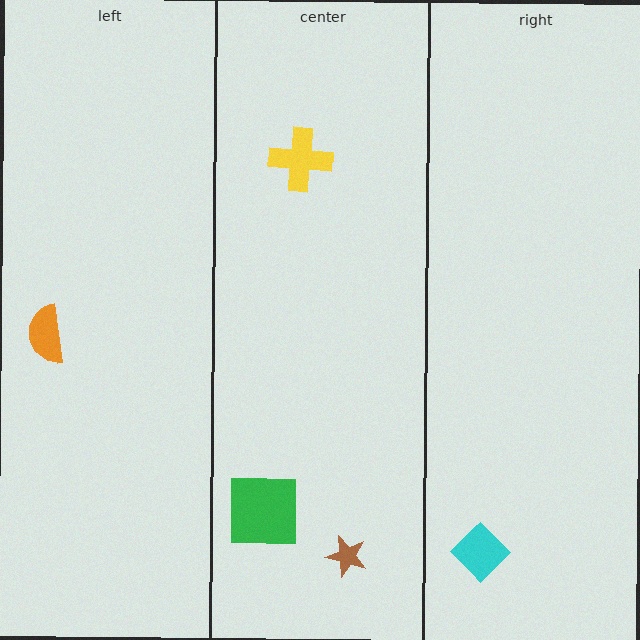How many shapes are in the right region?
1.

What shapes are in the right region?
The cyan diamond.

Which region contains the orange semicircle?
The left region.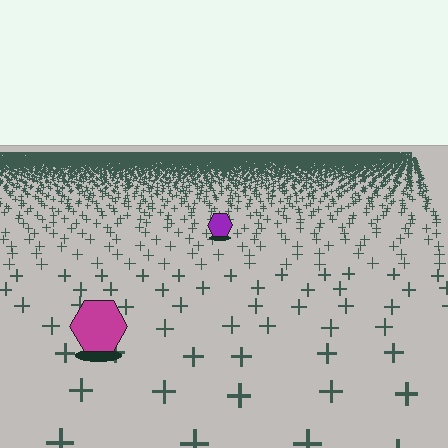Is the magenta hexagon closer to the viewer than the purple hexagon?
Yes. The magenta hexagon is closer — you can tell from the texture gradient: the ground texture is coarser near it.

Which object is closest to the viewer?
The magenta hexagon is closest. The texture marks near it are larger and more spread out.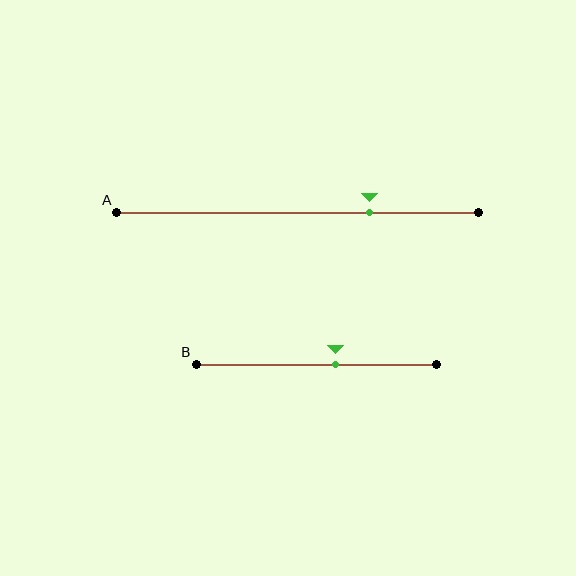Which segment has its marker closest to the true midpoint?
Segment B has its marker closest to the true midpoint.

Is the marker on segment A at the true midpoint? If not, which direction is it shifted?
No, the marker on segment A is shifted to the right by about 20% of the segment length.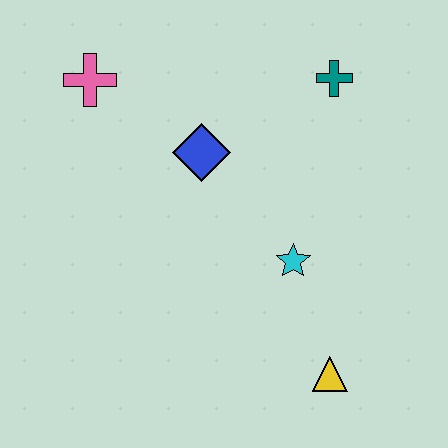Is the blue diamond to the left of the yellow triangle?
Yes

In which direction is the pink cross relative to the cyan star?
The pink cross is to the left of the cyan star.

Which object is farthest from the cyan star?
The pink cross is farthest from the cyan star.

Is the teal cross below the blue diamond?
No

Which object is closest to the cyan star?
The yellow triangle is closest to the cyan star.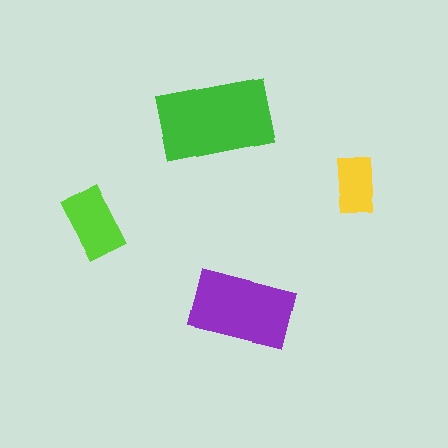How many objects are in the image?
There are 4 objects in the image.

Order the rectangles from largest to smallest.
the green one, the purple one, the lime one, the yellow one.